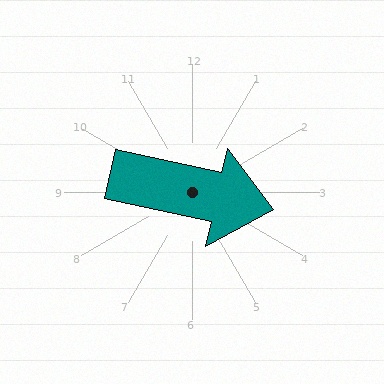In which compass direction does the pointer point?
East.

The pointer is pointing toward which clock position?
Roughly 3 o'clock.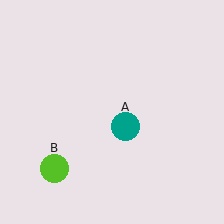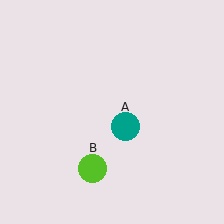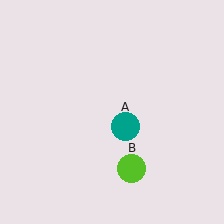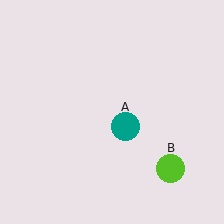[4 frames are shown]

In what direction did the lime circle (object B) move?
The lime circle (object B) moved right.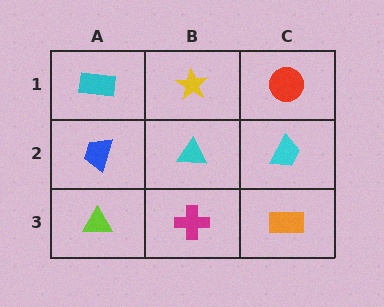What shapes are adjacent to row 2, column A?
A cyan rectangle (row 1, column A), a lime triangle (row 3, column A), a cyan triangle (row 2, column B).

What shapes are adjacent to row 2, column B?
A yellow star (row 1, column B), a magenta cross (row 3, column B), a blue trapezoid (row 2, column A), a cyan trapezoid (row 2, column C).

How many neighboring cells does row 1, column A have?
2.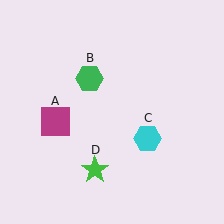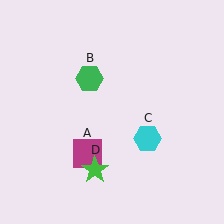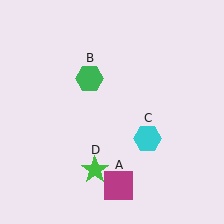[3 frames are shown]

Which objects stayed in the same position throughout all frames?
Green hexagon (object B) and cyan hexagon (object C) and green star (object D) remained stationary.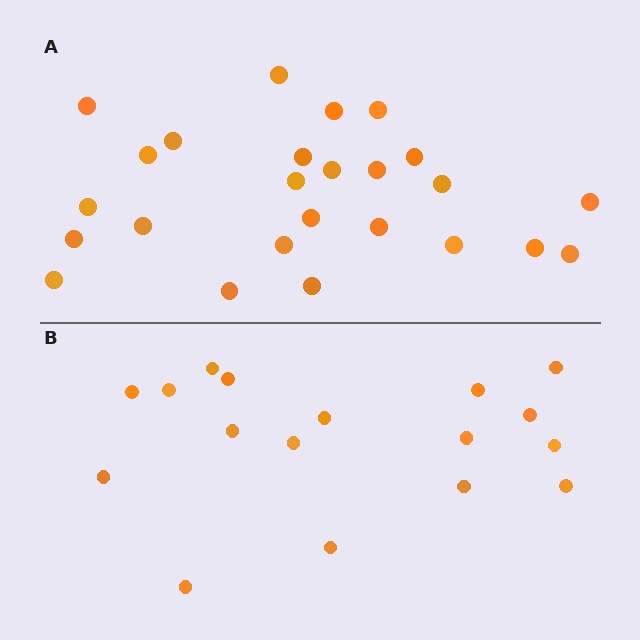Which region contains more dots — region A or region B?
Region A (the top region) has more dots.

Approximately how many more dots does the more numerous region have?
Region A has roughly 8 or so more dots than region B.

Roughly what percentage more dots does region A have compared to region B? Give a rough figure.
About 45% more.